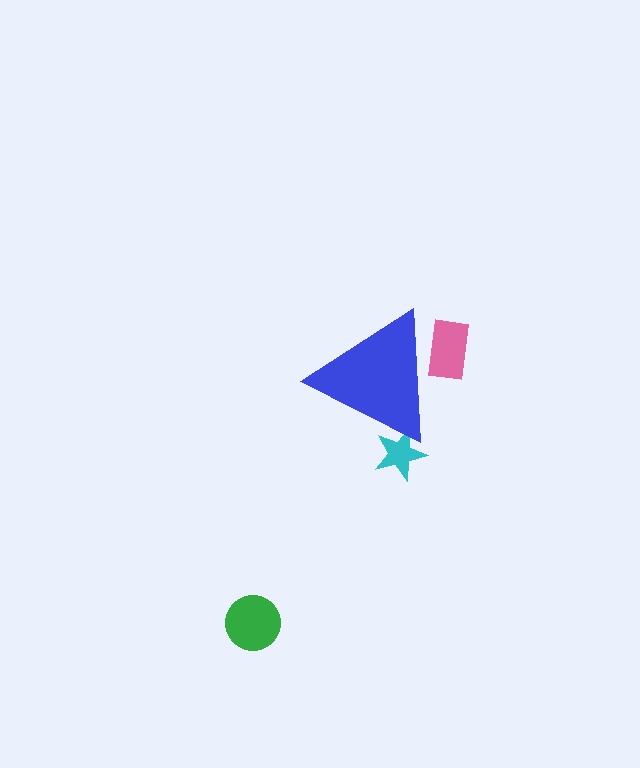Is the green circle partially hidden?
No, the green circle is fully visible.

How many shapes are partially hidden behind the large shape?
2 shapes are partially hidden.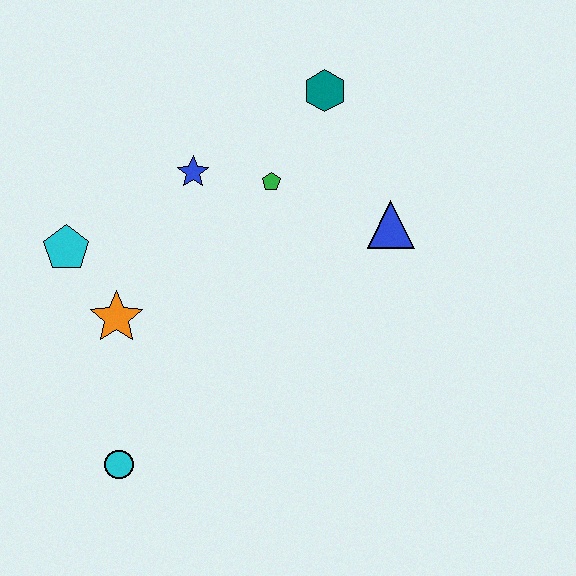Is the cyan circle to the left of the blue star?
Yes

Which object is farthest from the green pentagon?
The cyan circle is farthest from the green pentagon.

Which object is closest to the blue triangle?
The green pentagon is closest to the blue triangle.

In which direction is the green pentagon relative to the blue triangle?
The green pentagon is to the left of the blue triangle.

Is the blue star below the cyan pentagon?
No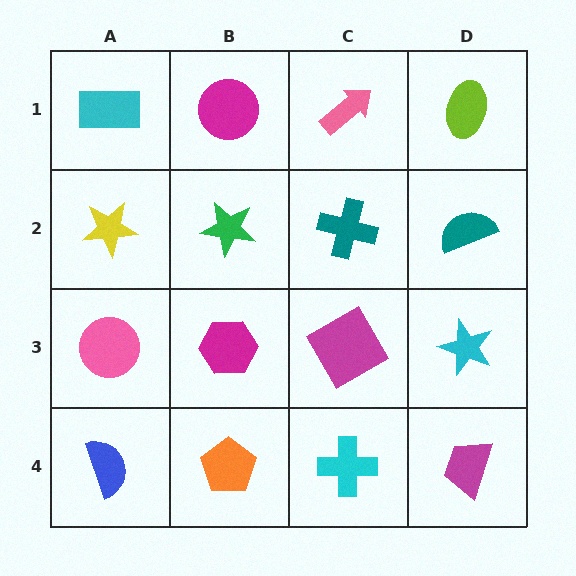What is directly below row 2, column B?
A magenta hexagon.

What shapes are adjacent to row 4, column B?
A magenta hexagon (row 3, column B), a blue semicircle (row 4, column A), a cyan cross (row 4, column C).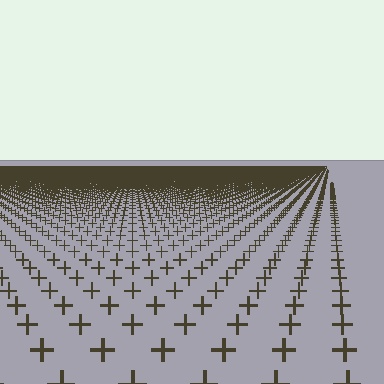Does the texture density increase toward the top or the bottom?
Density increases toward the top.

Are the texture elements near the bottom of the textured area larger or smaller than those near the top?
Larger. Near the bottom, elements are closer to the viewer and appear at a bigger on-screen size.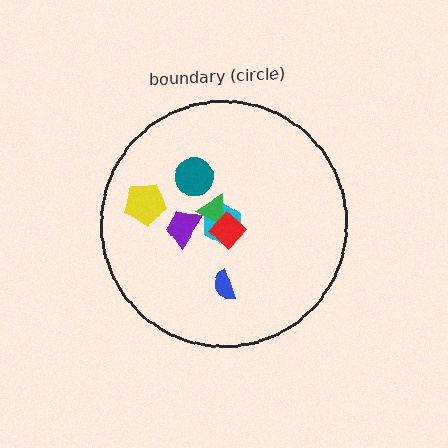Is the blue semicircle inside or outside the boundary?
Inside.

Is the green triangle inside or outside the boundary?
Inside.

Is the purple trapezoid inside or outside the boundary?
Inside.